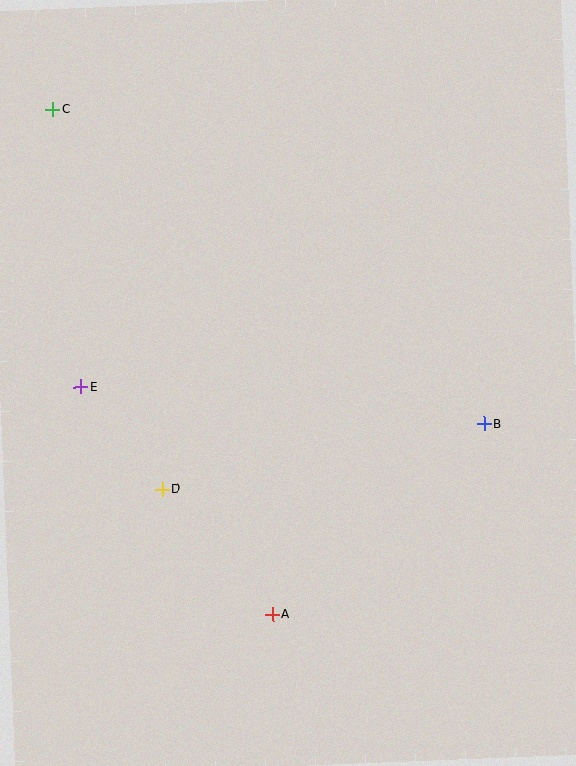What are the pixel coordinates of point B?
Point B is at (484, 424).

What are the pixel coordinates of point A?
Point A is at (272, 615).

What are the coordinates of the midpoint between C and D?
The midpoint between C and D is at (108, 299).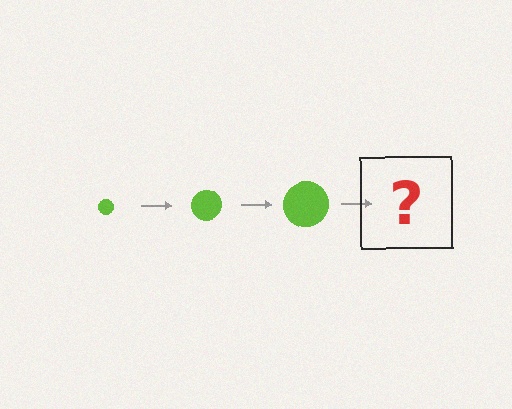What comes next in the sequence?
The next element should be a lime circle, larger than the previous one.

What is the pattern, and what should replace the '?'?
The pattern is that the circle gets progressively larger each step. The '?' should be a lime circle, larger than the previous one.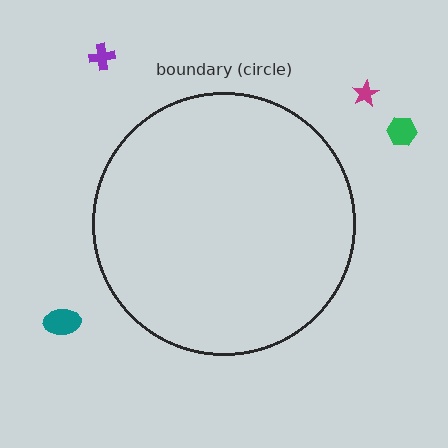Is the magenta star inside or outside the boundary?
Outside.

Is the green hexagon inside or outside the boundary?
Outside.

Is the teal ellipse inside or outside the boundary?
Outside.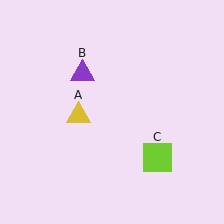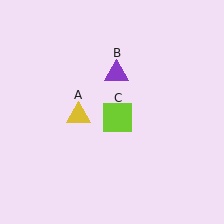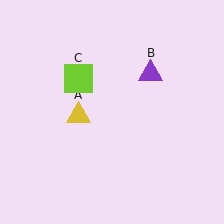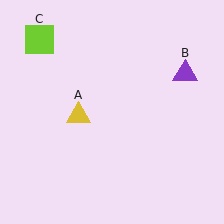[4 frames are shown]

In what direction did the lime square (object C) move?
The lime square (object C) moved up and to the left.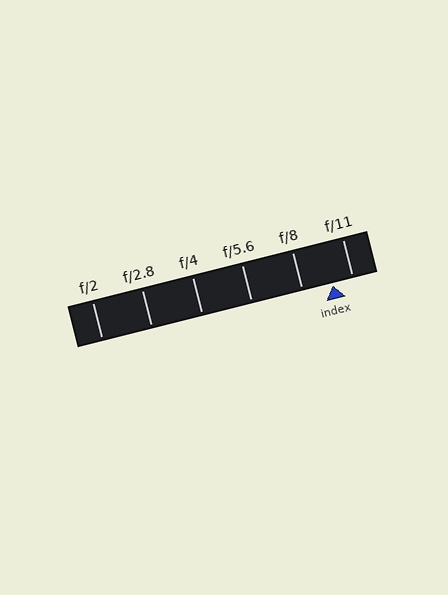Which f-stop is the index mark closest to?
The index mark is closest to f/11.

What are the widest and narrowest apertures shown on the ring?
The widest aperture shown is f/2 and the narrowest is f/11.